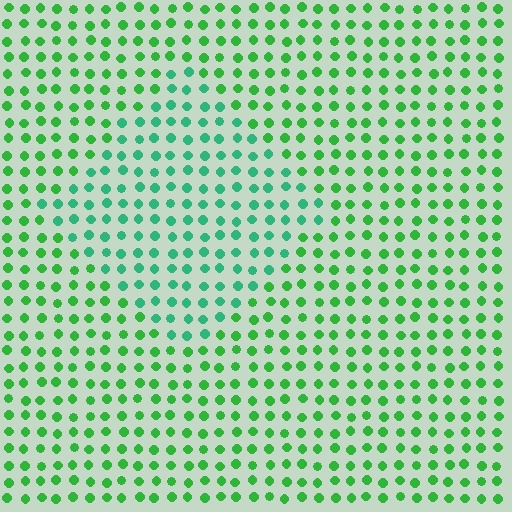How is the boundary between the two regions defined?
The boundary is defined purely by a slight shift in hue (about 30 degrees). Spacing, size, and orientation are identical on both sides.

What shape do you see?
I see a diamond.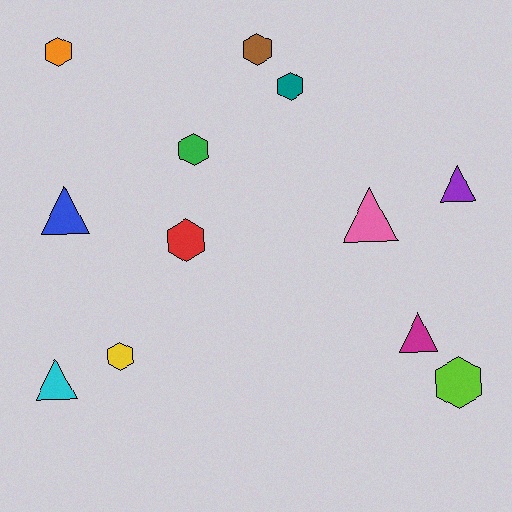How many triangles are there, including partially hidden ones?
There are 5 triangles.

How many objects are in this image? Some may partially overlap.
There are 12 objects.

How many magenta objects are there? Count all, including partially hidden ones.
There is 1 magenta object.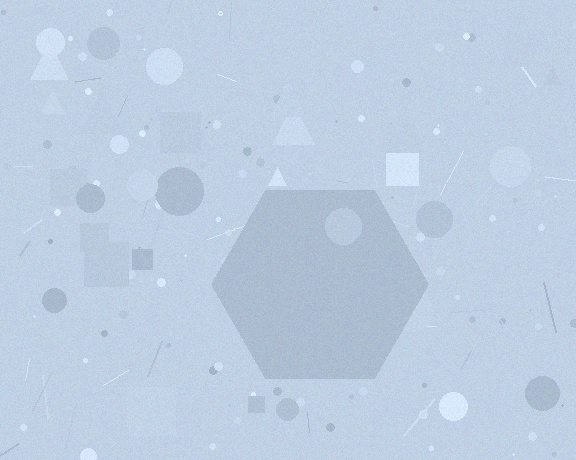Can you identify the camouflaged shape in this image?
The camouflaged shape is a hexagon.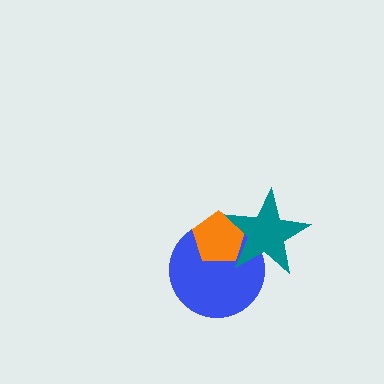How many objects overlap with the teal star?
2 objects overlap with the teal star.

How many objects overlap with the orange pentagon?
2 objects overlap with the orange pentagon.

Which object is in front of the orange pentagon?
The teal star is in front of the orange pentagon.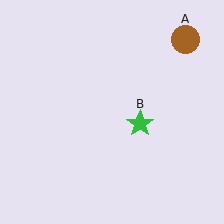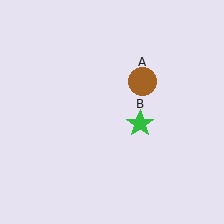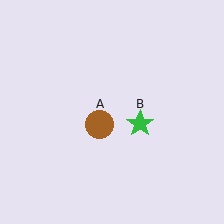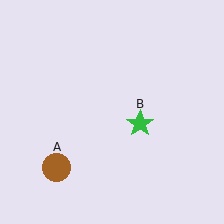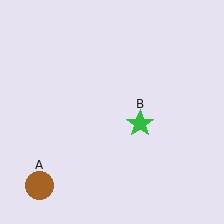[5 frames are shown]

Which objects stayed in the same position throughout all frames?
Green star (object B) remained stationary.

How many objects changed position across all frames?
1 object changed position: brown circle (object A).